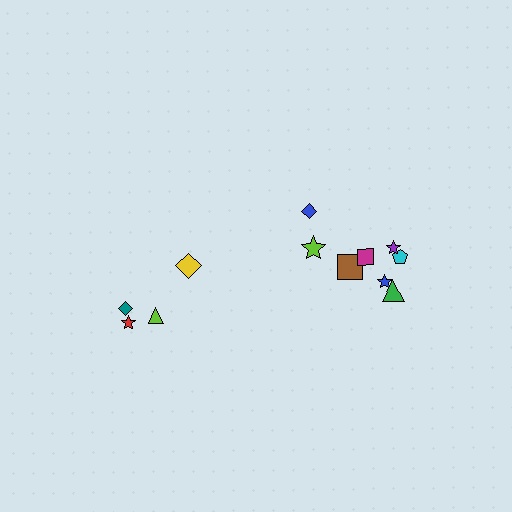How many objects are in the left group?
There are 4 objects.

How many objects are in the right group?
There are 8 objects.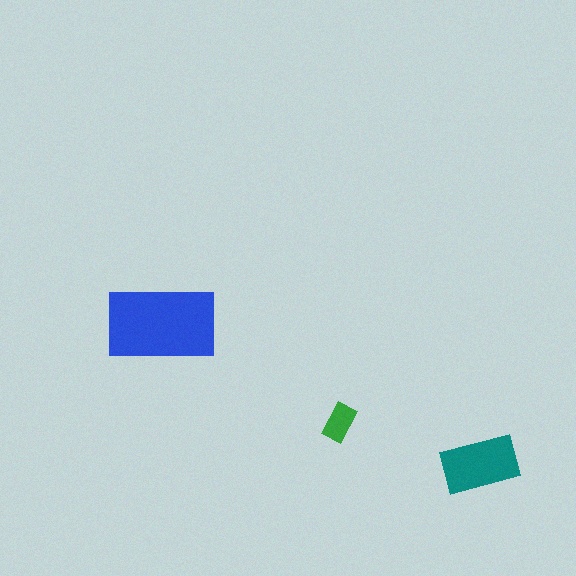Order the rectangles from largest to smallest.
the blue one, the teal one, the green one.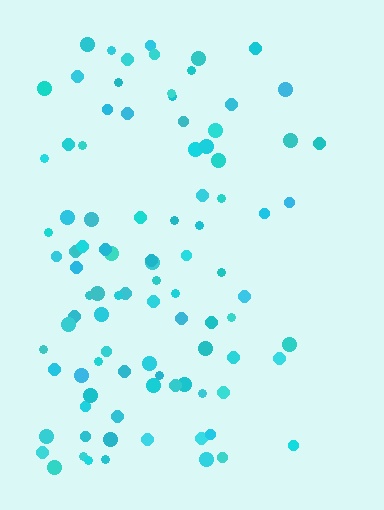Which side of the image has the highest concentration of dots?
The left.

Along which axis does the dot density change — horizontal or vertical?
Horizontal.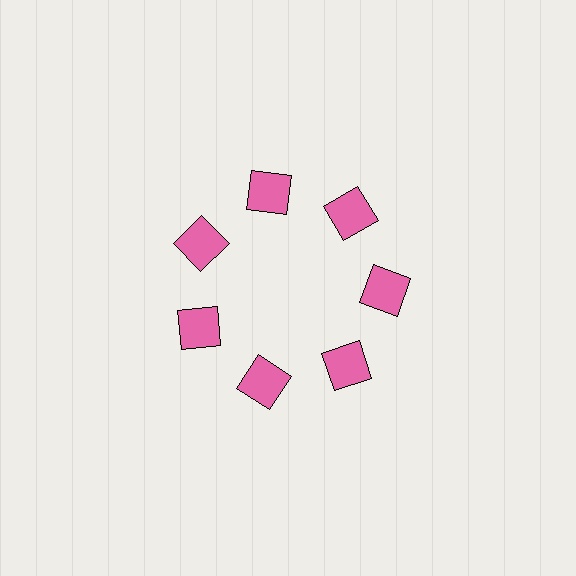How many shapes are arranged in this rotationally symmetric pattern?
There are 7 shapes, arranged in 7 groups of 1.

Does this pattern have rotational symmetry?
Yes, this pattern has 7-fold rotational symmetry. It looks the same after rotating 51 degrees around the center.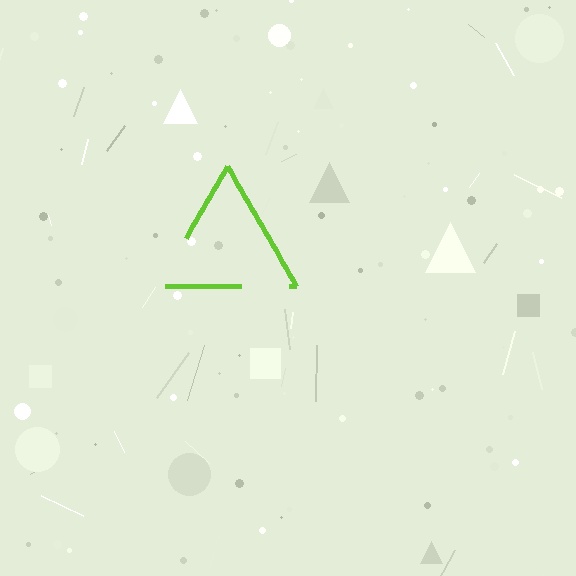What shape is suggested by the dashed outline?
The dashed outline suggests a triangle.